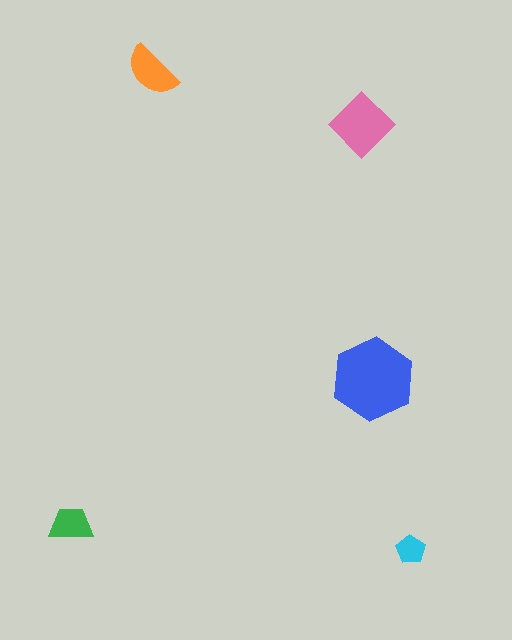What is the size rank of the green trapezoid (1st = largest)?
4th.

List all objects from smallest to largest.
The cyan pentagon, the green trapezoid, the orange semicircle, the pink diamond, the blue hexagon.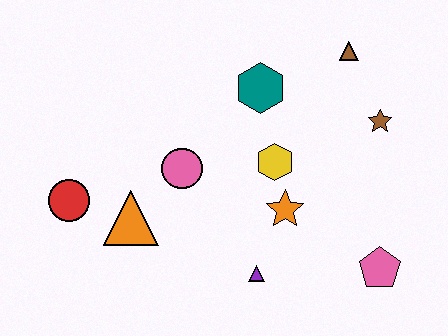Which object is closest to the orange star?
The yellow hexagon is closest to the orange star.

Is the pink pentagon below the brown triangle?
Yes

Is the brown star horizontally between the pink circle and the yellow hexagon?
No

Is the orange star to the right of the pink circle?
Yes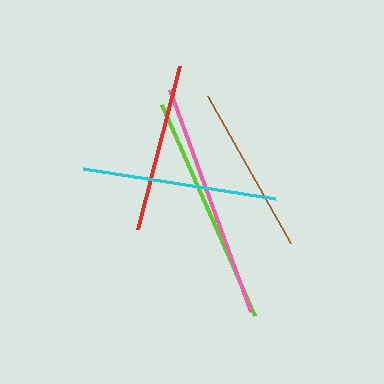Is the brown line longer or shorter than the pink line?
The pink line is longer than the brown line.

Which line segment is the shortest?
The red line is the shortest at approximately 168 pixels.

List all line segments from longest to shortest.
From longest to shortest: pink, lime, cyan, brown, red.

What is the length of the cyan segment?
The cyan segment is approximately 194 pixels long.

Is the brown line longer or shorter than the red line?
The brown line is longer than the red line.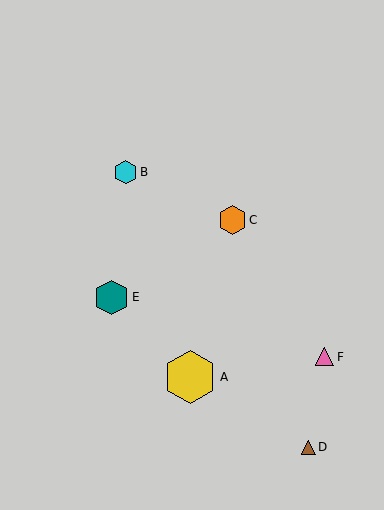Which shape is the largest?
The yellow hexagon (labeled A) is the largest.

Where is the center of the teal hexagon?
The center of the teal hexagon is at (111, 297).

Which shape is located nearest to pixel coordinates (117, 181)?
The cyan hexagon (labeled B) at (125, 172) is nearest to that location.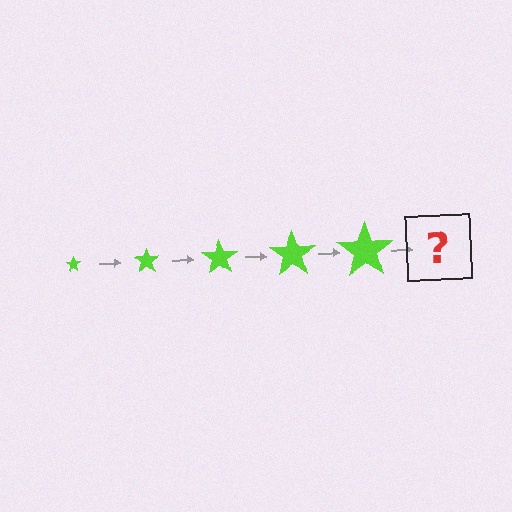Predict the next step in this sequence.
The next step is a lime star, larger than the previous one.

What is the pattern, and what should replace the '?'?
The pattern is that the star gets progressively larger each step. The '?' should be a lime star, larger than the previous one.